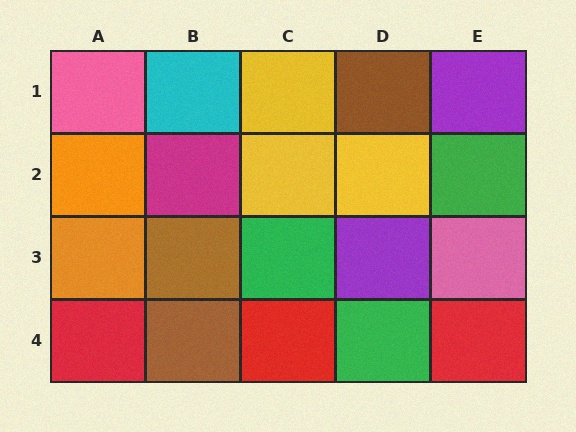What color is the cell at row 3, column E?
Pink.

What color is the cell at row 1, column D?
Brown.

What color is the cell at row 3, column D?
Purple.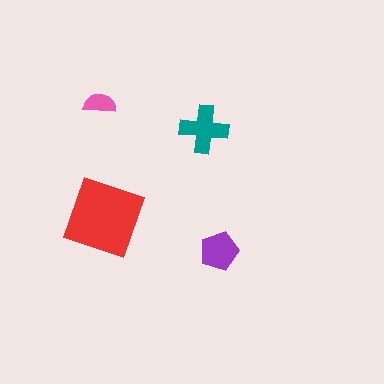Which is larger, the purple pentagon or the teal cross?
The teal cross.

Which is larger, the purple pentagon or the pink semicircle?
The purple pentagon.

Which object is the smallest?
The pink semicircle.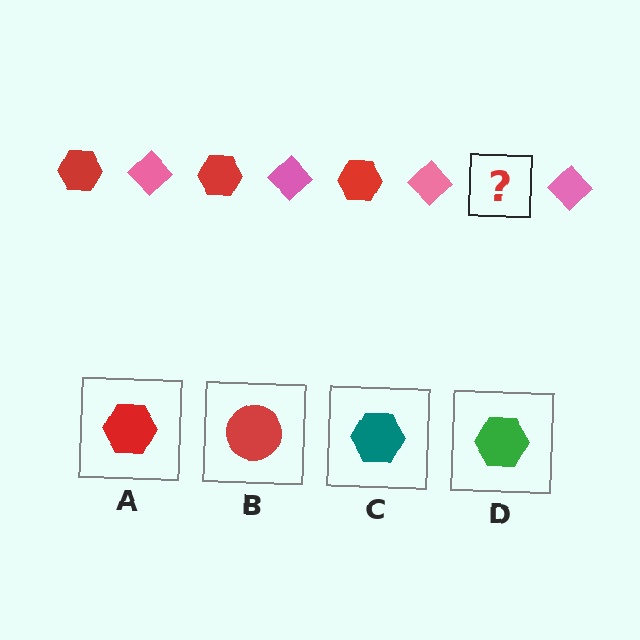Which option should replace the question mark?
Option A.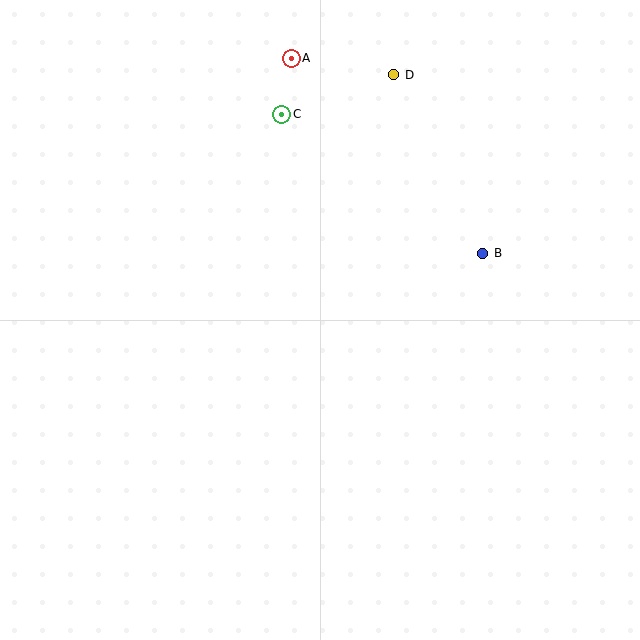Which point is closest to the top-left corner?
Point A is closest to the top-left corner.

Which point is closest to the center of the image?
Point B at (483, 253) is closest to the center.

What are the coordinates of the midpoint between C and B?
The midpoint between C and B is at (382, 184).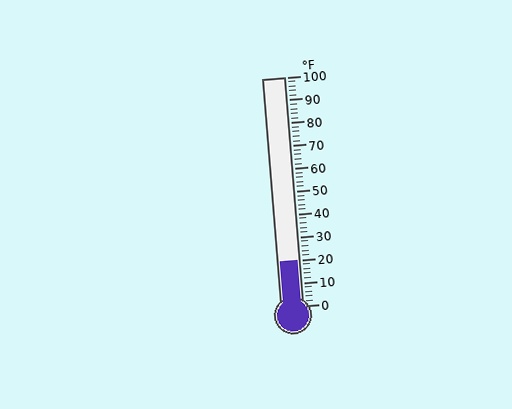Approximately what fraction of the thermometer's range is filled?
The thermometer is filled to approximately 20% of its range.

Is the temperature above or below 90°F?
The temperature is below 90°F.